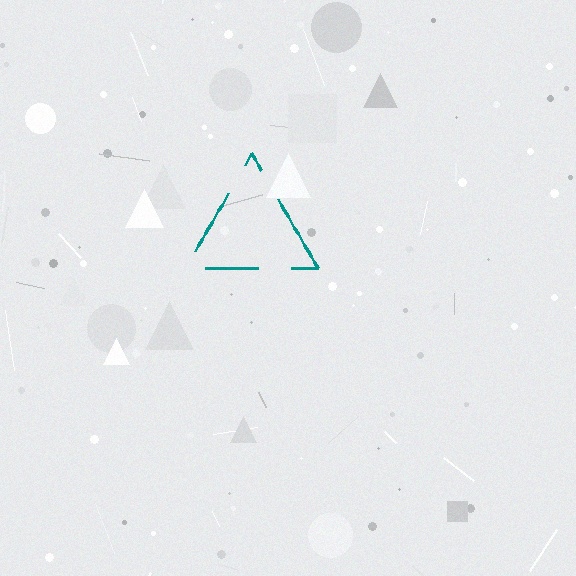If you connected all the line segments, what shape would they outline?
They would outline a triangle.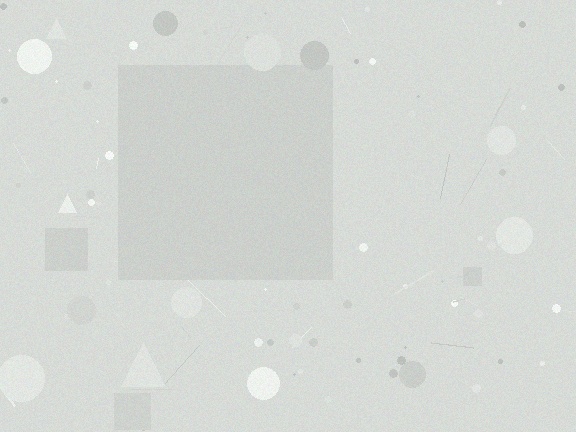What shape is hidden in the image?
A square is hidden in the image.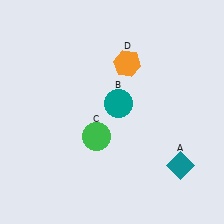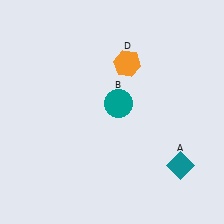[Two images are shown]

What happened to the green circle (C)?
The green circle (C) was removed in Image 2. It was in the bottom-left area of Image 1.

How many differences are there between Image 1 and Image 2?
There is 1 difference between the two images.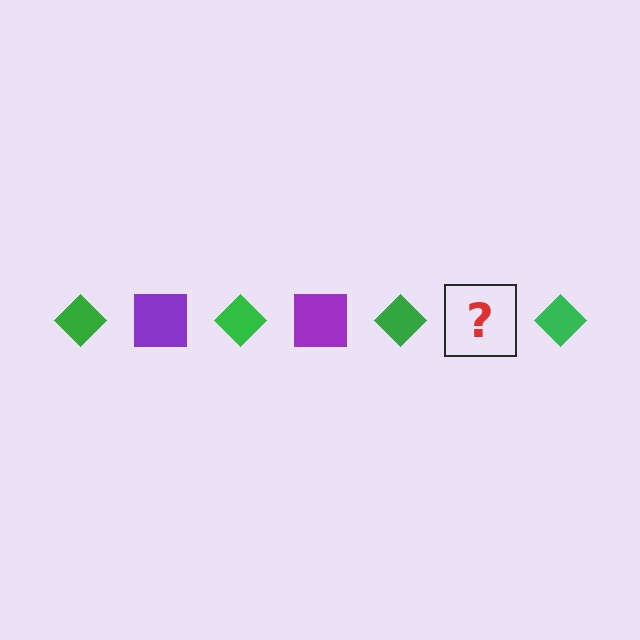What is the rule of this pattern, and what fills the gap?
The rule is that the pattern alternates between green diamond and purple square. The gap should be filled with a purple square.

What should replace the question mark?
The question mark should be replaced with a purple square.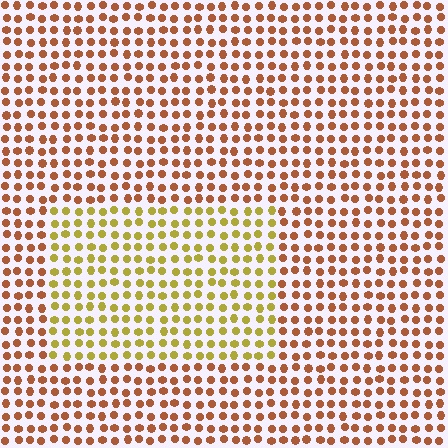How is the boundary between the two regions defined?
The boundary is defined purely by a slight shift in hue (about 41 degrees). Spacing, size, and orientation are identical on both sides.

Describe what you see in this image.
The image is filled with small brown elements in a uniform arrangement. A rectangle-shaped region is visible where the elements are tinted to a slightly different hue, forming a subtle color boundary.